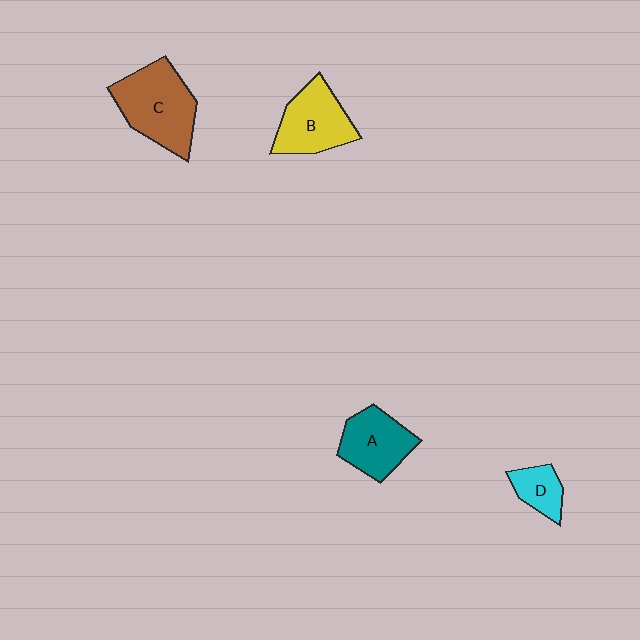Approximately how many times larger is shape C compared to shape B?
Approximately 1.3 times.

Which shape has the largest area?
Shape C (brown).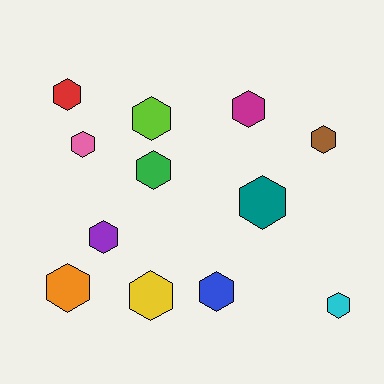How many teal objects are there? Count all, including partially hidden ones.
There is 1 teal object.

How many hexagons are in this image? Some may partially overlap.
There are 12 hexagons.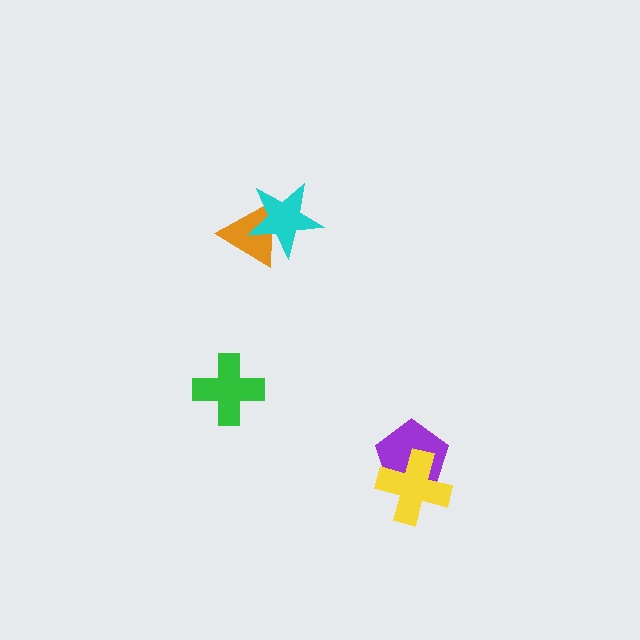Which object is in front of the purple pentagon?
The yellow cross is in front of the purple pentagon.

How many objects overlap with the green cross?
0 objects overlap with the green cross.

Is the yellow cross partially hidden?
No, no other shape covers it.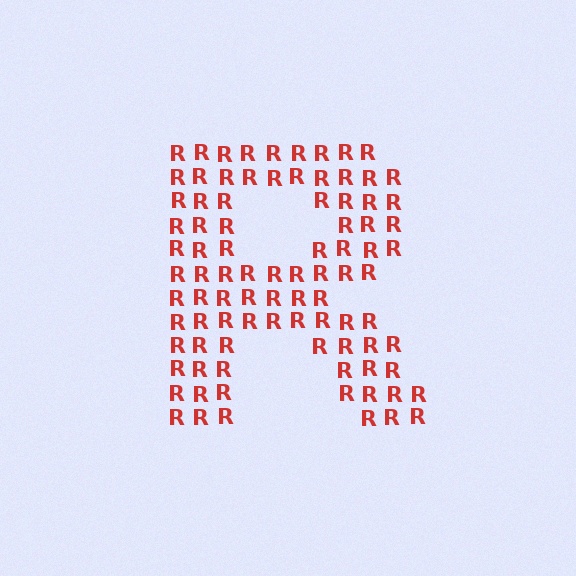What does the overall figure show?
The overall figure shows the letter R.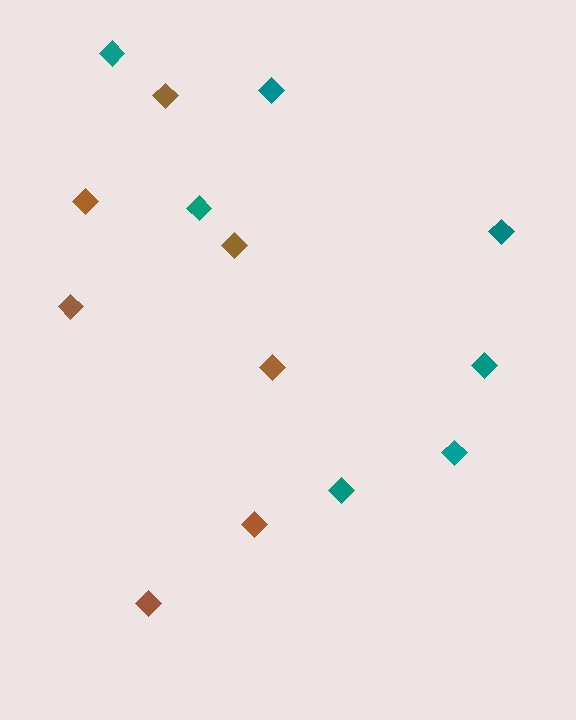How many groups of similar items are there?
There are 2 groups: one group of teal diamonds (7) and one group of brown diamonds (7).